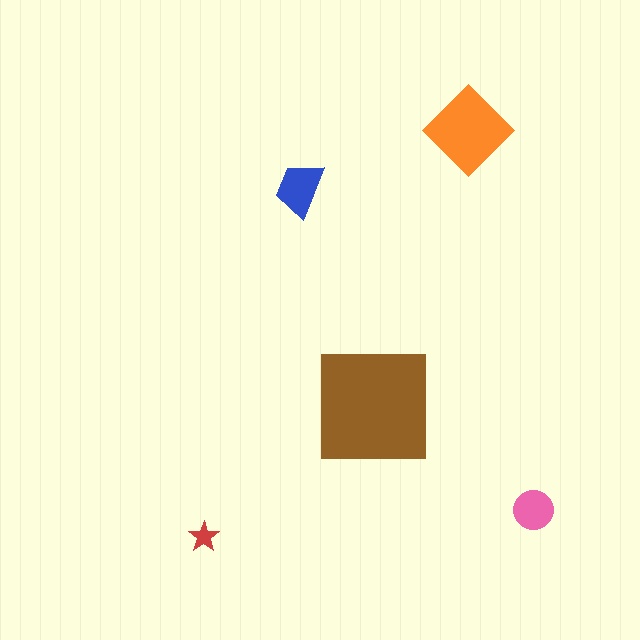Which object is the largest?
The brown square.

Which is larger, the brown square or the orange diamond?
The brown square.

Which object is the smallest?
The red star.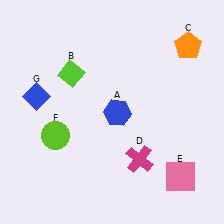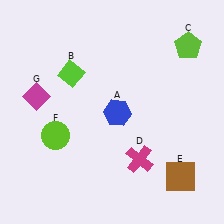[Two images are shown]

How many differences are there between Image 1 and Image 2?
There are 3 differences between the two images.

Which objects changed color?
C changed from orange to lime. E changed from pink to brown. G changed from blue to magenta.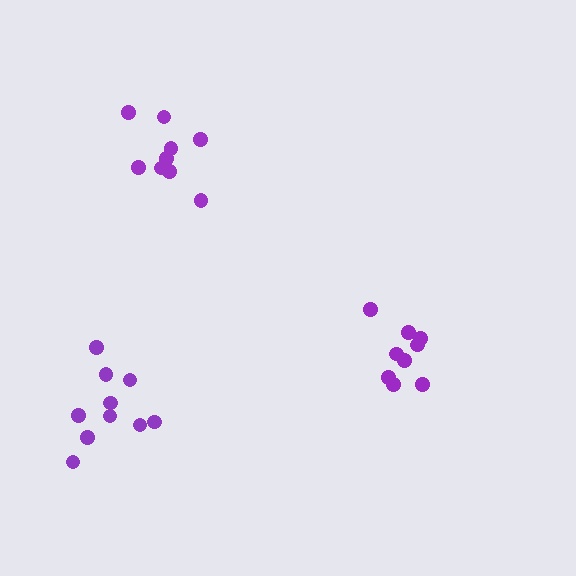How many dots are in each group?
Group 1: 9 dots, Group 2: 9 dots, Group 3: 10 dots (28 total).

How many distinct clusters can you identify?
There are 3 distinct clusters.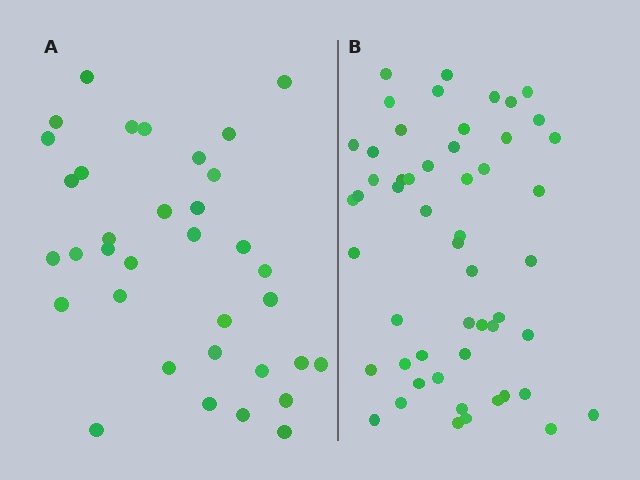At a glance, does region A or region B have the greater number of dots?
Region B (the right region) has more dots.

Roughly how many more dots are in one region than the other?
Region B has approximately 20 more dots than region A.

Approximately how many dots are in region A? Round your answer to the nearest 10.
About 40 dots. (The exact count is 35, which rounds to 40.)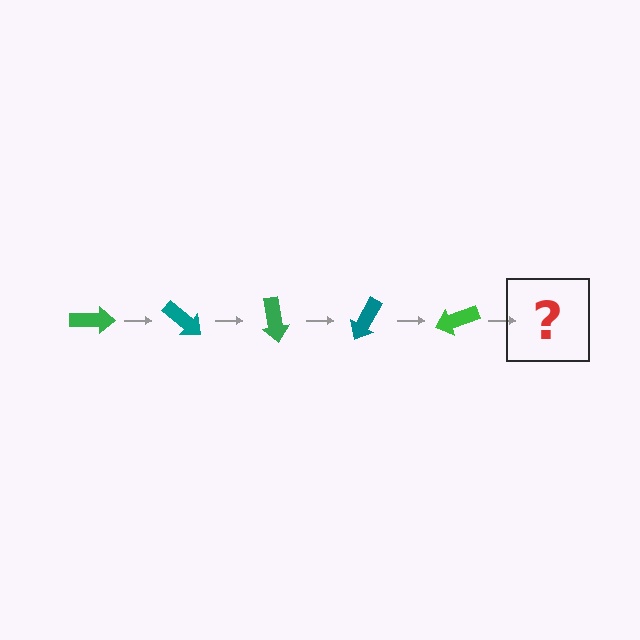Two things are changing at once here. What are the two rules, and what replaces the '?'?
The two rules are that it rotates 40 degrees each step and the color cycles through green and teal. The '?' should be a teal arrow, rotated 200 degrees from the start.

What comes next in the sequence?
The next element should be a teal arrow, rotated 200 degrees from the start.